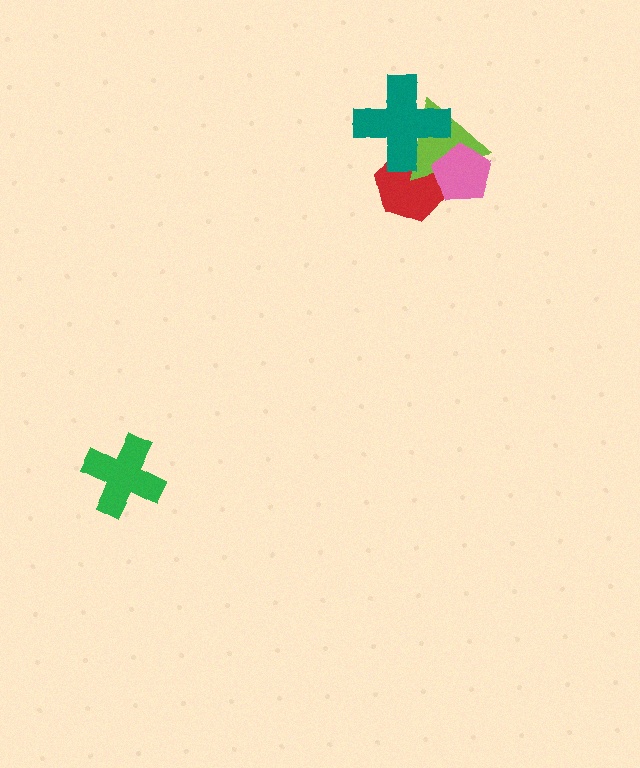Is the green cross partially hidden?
No, no other shape covers it.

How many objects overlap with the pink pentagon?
2 objects overlap with the pink pentagon.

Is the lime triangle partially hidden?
Yes, it is partially covered by another shape.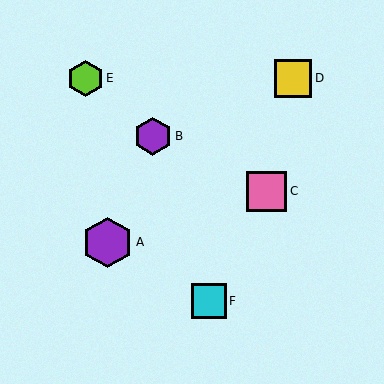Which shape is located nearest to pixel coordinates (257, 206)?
The pink square (labeled C) at (266, 191) is nearest to that location.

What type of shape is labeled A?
Shape A is a purple hexagon.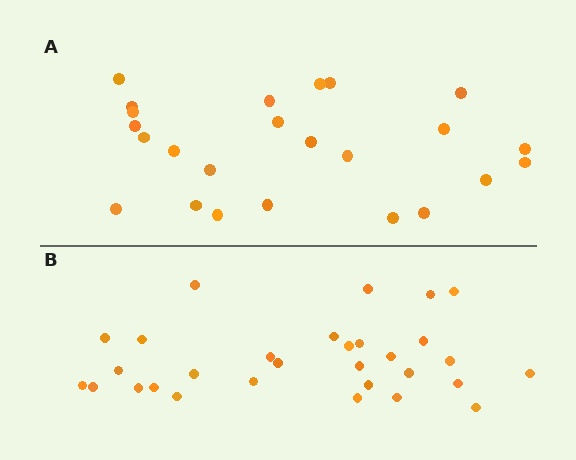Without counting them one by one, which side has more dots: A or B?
Region B (the bottom region) has more dots.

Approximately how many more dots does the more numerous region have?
Region B has about 6 more dots than region A.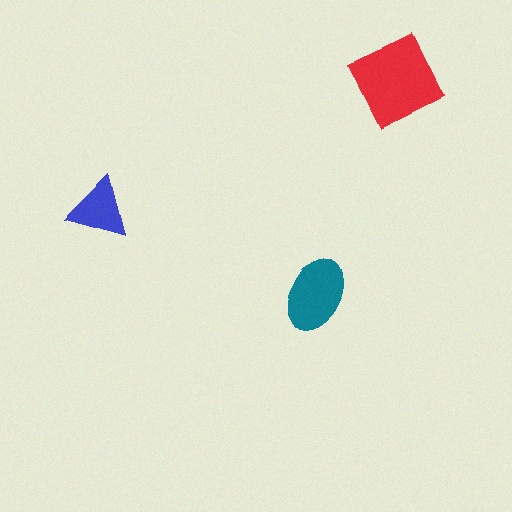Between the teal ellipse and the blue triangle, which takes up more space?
The teal ellipse.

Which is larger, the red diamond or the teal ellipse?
The red diamond.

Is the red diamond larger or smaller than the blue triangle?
Larger.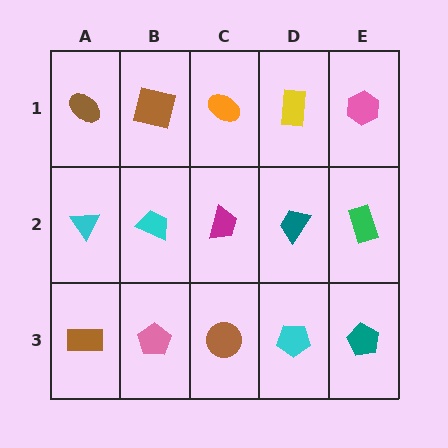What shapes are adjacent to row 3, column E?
A green rectangle (row 2, column E), a cyan pentagon (row 3, column D).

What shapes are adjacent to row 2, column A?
A brown ellipse (row 1, column A), a brown rectangle (row 3, column A), a cyan trapezoid (row 2, column B).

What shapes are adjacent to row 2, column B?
A brown square (row 1, column B), a pink pentagon (row 3, column B), a cyan triangle (row 2, column A), a magenta trapezoid (row 2, column C).